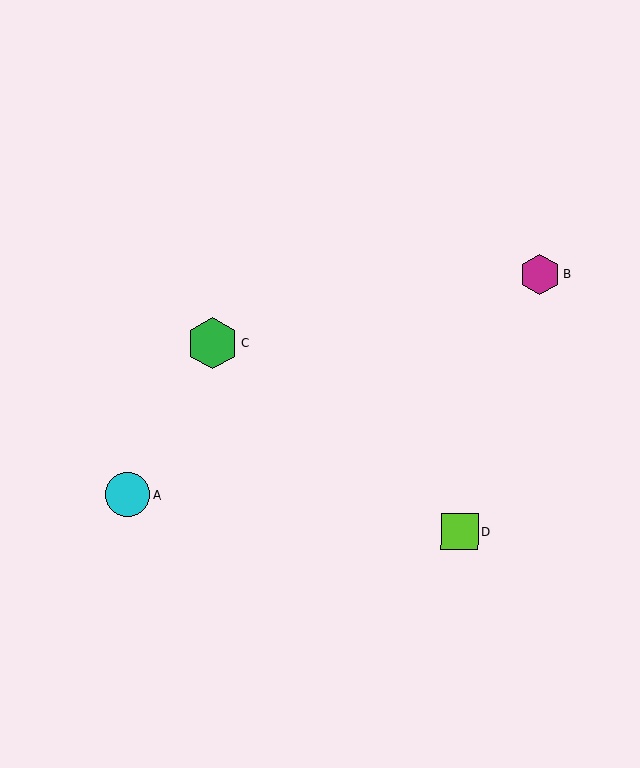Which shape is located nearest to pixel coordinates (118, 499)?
The cyan circle (labeled A) at (127, 495) is nearest to that location.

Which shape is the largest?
The green hexagon (labeled C) is the largest.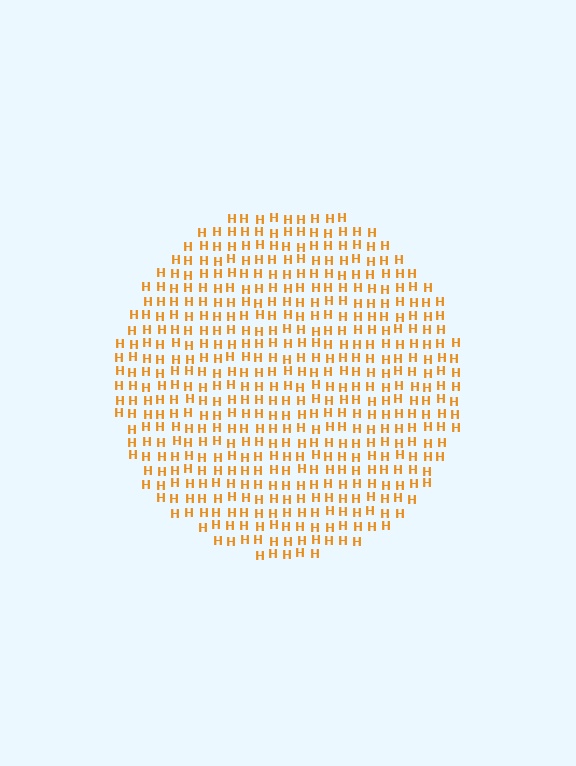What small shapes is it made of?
It is made of small letter H's.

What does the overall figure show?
The overall figure shows a circle.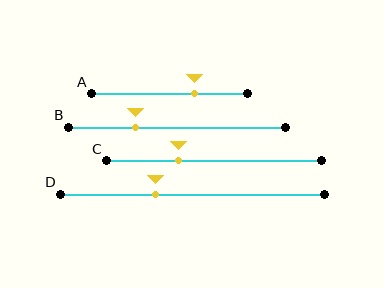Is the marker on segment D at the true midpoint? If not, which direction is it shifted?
No, the marker on segment D is shifted to the left by about 14% of the segment length.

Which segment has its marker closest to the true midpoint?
Segment D has its marker closest to the true midpoint.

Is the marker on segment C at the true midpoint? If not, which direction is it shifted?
No, the marker on segment C is shifted to the left by about 17% of the segment length.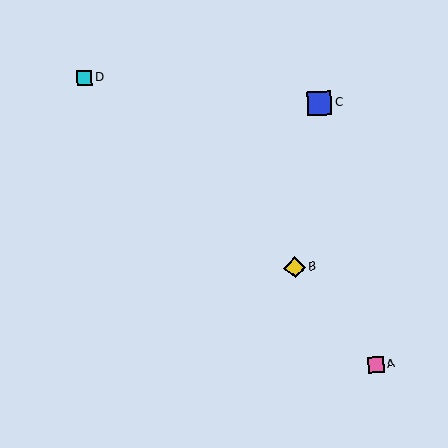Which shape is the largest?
The blue square (labeled C) is the largest.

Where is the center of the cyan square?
The center of the cyan square is at (85, 78).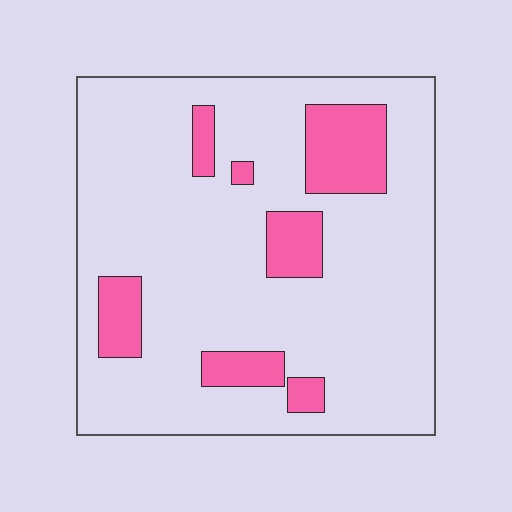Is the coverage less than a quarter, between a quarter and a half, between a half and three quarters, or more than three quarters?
Less than a quarter.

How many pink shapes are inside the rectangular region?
7.